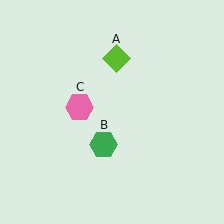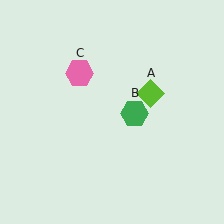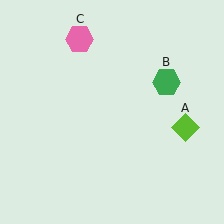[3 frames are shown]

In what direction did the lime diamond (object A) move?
The lime diamond (object A) moved down and to the right.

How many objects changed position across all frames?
3 objects changed position: lime diamond (object A), green hexagon (object B), pink hexagon (object C).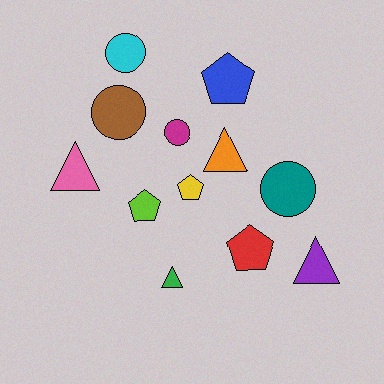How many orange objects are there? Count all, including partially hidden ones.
There is 1 orange object.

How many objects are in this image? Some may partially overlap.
There are 12 objects.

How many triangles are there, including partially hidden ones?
There are 4 triangles.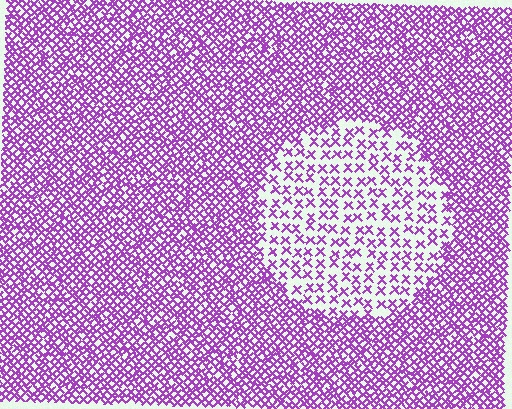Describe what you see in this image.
The image contains small purple elements arranged at two different densities. A circle-shaped region is visible where the elements are less densely packed than the surrounding area.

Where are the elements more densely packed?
The elements are more densely packed outside the circle boundary.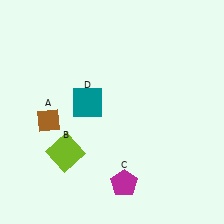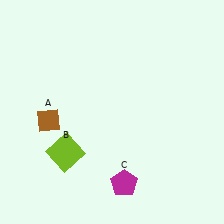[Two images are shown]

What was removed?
The teal square (D) was removed in Image 2.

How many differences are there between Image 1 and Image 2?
There is 1 difference between the two images.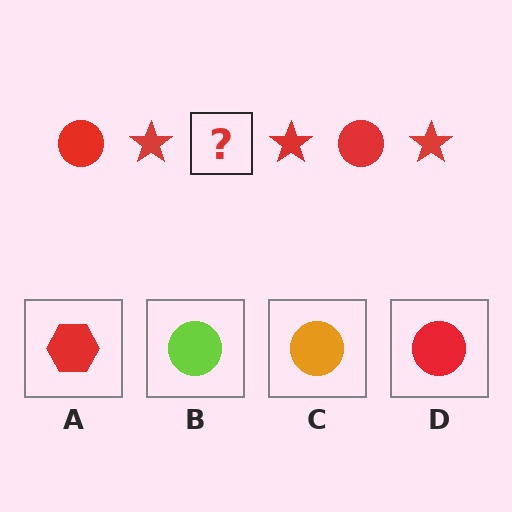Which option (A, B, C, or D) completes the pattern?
D.